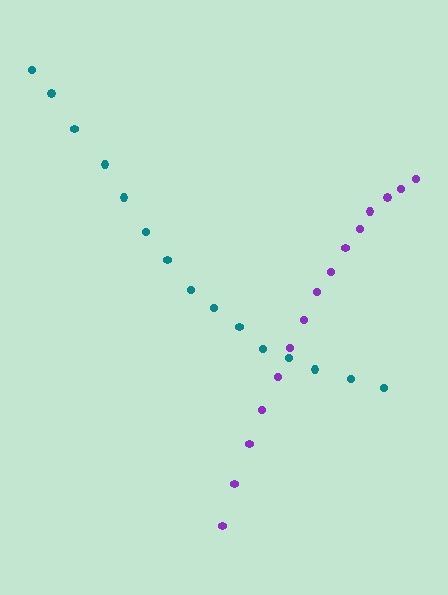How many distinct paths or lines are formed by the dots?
There are 2 distinct paths.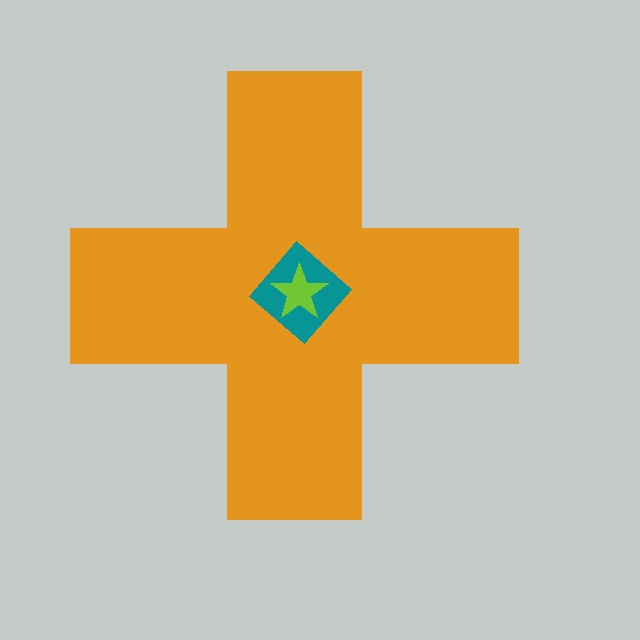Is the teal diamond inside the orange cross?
Yes.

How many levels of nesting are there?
3.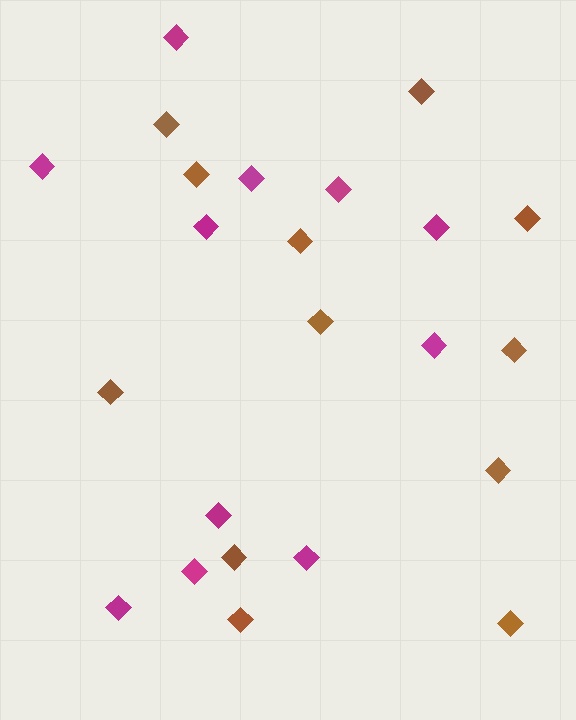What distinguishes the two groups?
There are 2 groups: one group of magenta diamonds (11) and one group of brown diamonds (12).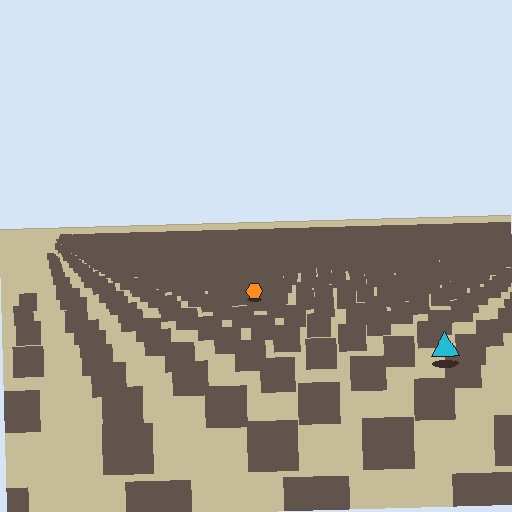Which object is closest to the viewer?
The cyan triangle is closest. The texture marks near it are larger and more spread out.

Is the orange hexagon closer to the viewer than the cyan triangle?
No. The cyan triangle is closer — you can tell from the texture gradient: the ground texture is coarser near it.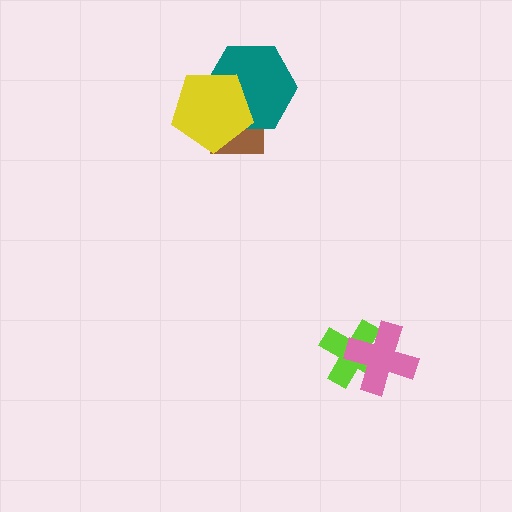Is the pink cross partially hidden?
No, no other shape covers it.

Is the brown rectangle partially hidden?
Yes, it is partially covered by another shape.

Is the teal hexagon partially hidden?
Yes, it is partially covered by another shape.